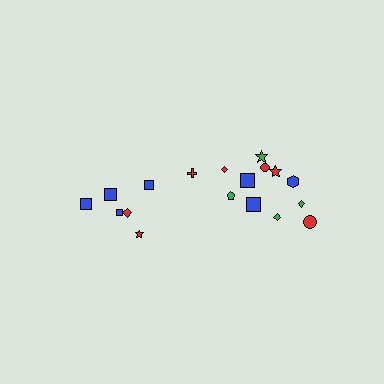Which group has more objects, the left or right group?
The right group.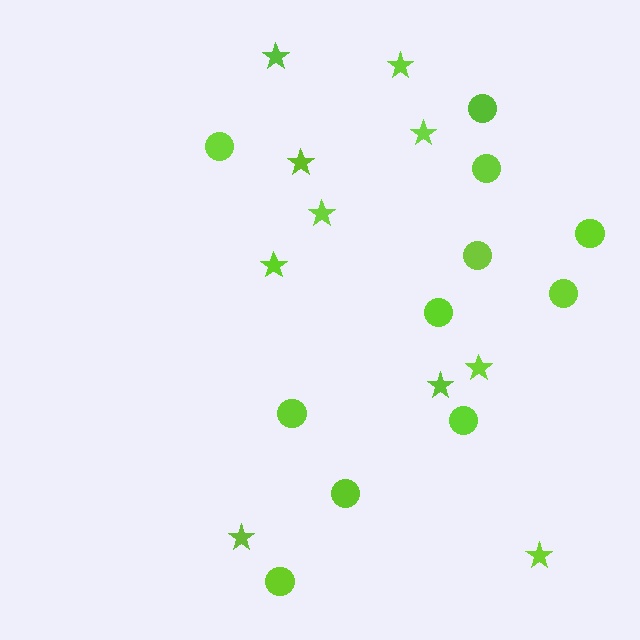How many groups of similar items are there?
There are 2 groups: one group of circles (11) and one group of stars (10).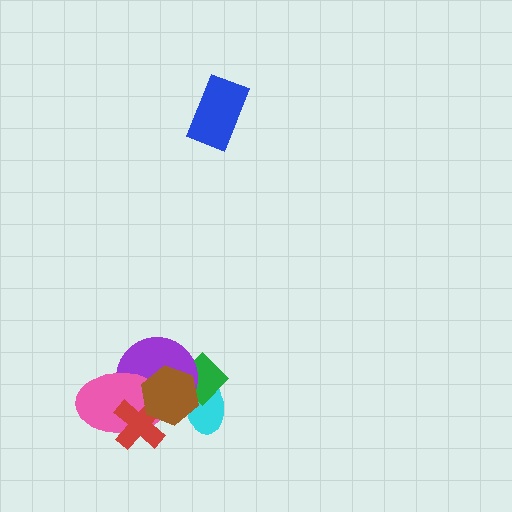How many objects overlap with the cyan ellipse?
3 objects overlap with the cyan ellipse.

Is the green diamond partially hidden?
Yes, it is partially covered by another shape.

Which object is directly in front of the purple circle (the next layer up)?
The pink ellipse is directly in front of the purple circle.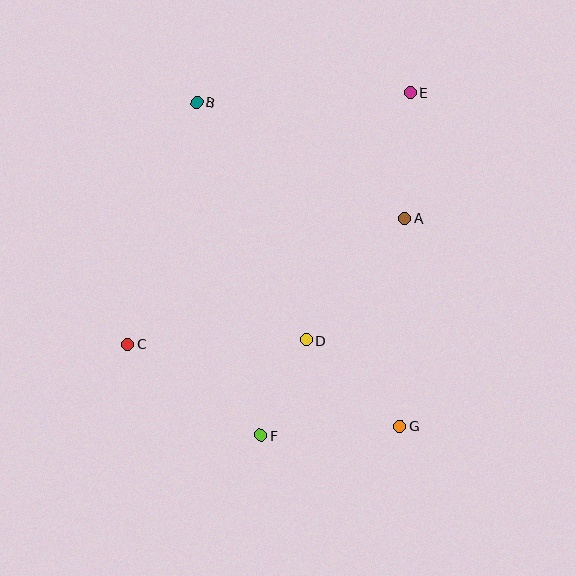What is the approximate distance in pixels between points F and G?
The distance between F and G is approximately 139 pixels.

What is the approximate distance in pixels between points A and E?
The distance between A and E is approximately 126 pixels.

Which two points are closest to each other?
Points D and F are closest to each other.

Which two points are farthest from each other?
Points B and G are farthest from each other.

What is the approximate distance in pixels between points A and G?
The distance between A and G is approximately 208 pixels.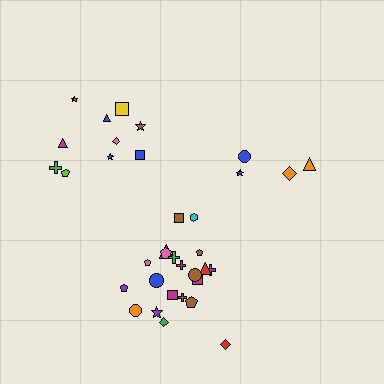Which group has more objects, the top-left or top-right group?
The top-left group.